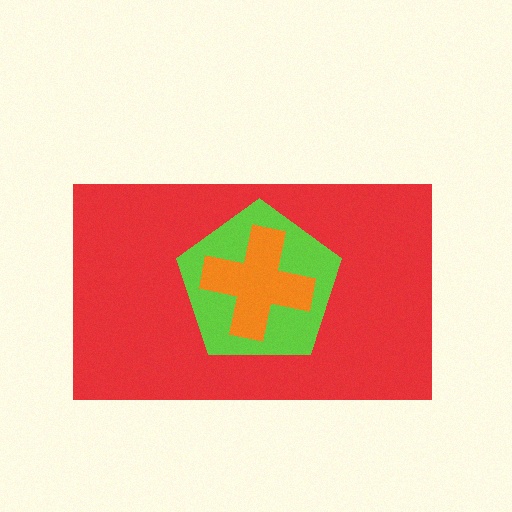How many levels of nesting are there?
3.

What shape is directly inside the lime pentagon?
The orange cross.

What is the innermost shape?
The orange cross.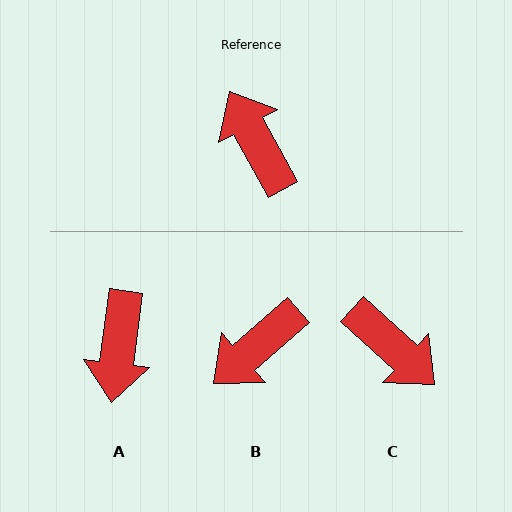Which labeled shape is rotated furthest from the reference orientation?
C, about 161 degrees away.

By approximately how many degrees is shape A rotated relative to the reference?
Approximately 144 degrees counter-clockwise.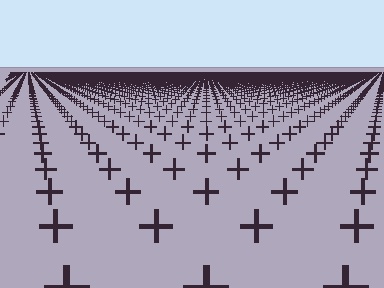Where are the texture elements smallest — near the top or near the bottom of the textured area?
Near the top.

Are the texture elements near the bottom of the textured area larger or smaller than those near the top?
Larger. Near the bottom, elements are closer to the viewer and appear at a bigger on-screen size.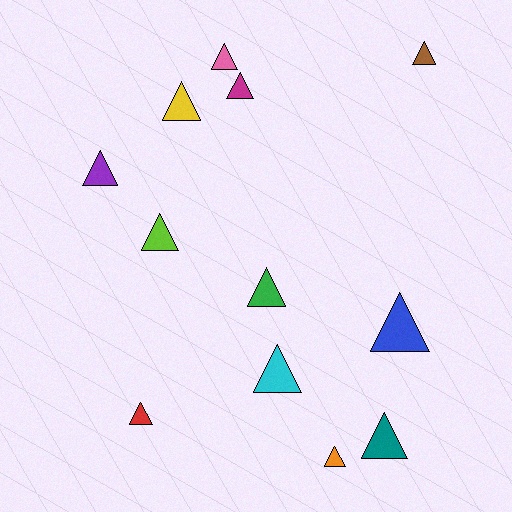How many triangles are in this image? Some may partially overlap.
There are 12 triangles.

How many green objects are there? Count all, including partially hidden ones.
There is 1 green object.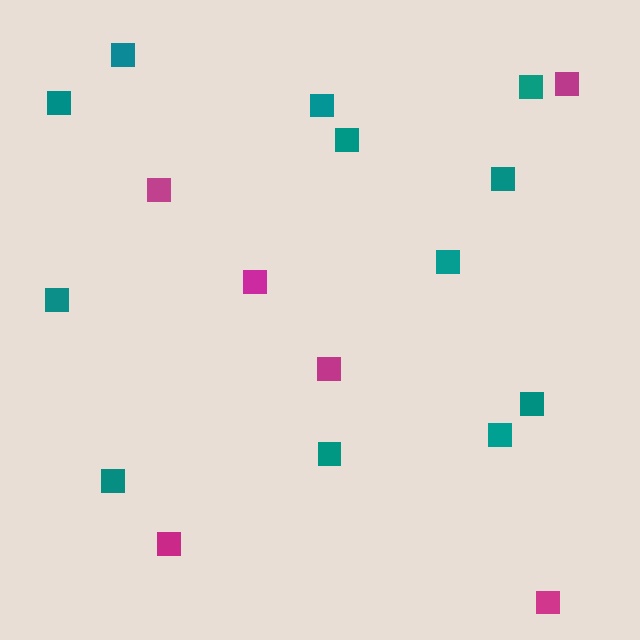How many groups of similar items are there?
There are 2 groups: one group of magenta squares (6) and one group of teal squares (12).